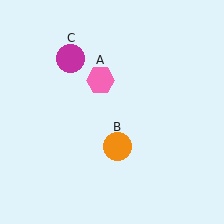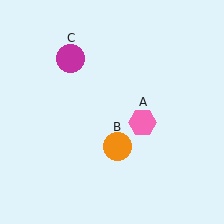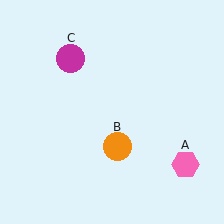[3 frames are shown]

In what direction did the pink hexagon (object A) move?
The pink hexagon (object A) moved down and to the right.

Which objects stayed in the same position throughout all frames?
Orange circle (object B) and magenta circle (object C) remained stationary.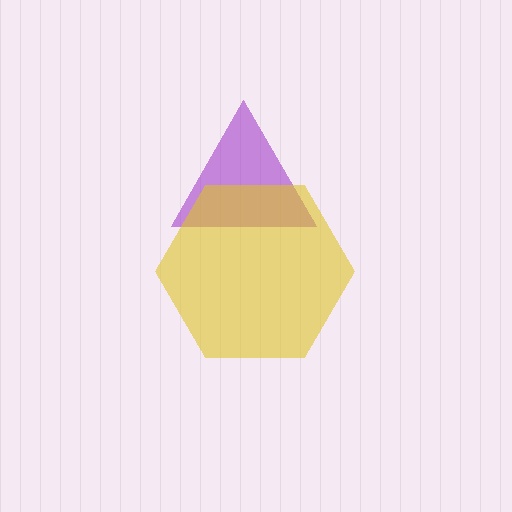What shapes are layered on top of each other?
The layered shapes are: a purple triangle, a yellow hexagon.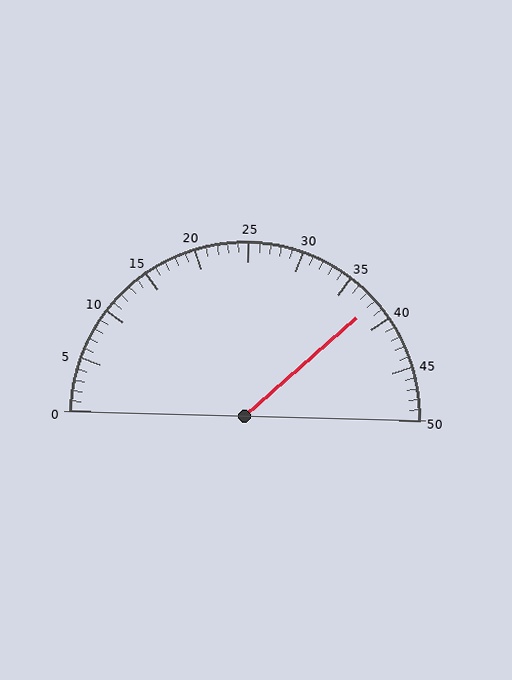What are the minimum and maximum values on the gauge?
The gauge ranges from 0 to 50.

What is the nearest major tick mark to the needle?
The nearest major tick mark is 40.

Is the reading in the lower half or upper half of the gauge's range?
The reading is in the upper half of the range (0 to 50).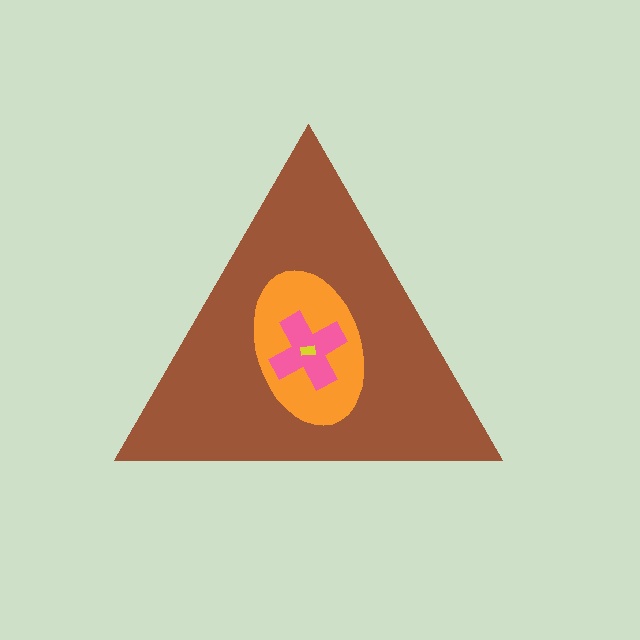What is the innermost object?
The yellow rectangle.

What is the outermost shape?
The brown triangle.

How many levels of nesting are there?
4.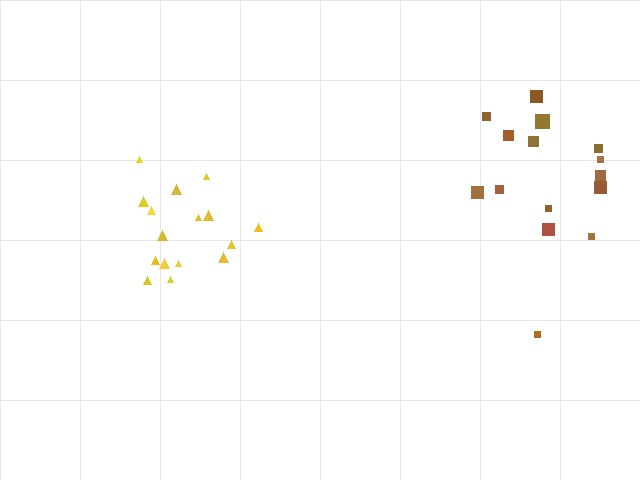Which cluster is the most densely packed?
Yellow.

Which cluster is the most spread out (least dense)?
Brown.